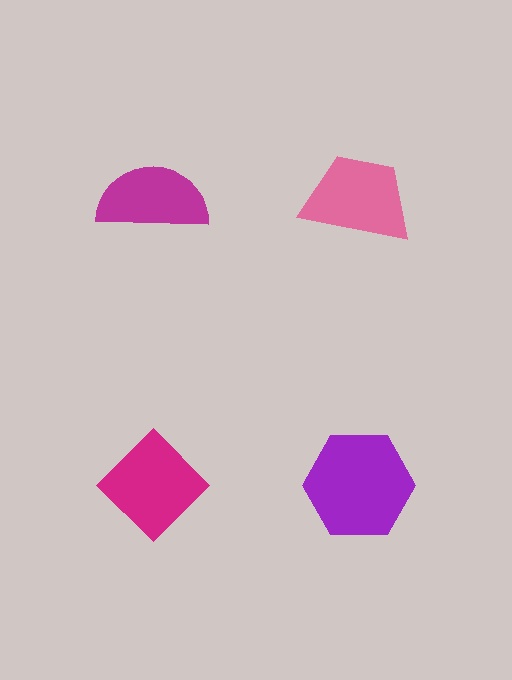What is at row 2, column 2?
A purple hexagon.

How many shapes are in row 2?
2 shapes.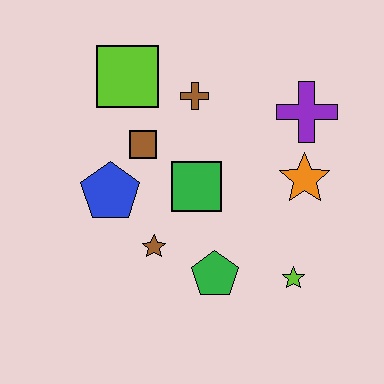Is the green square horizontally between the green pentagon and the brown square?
Yes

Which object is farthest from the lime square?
The lime star is farthest from the lime square.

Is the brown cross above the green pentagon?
Yes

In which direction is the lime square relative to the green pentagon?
The lime square is above the green pentagon.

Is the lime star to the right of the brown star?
Yes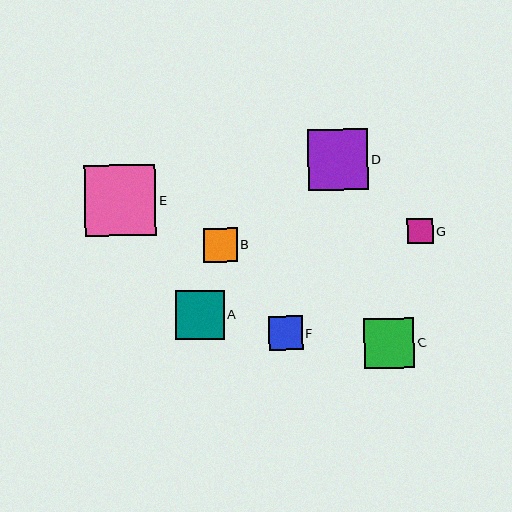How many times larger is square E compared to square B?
Square E is approximately 2.1 times the size of square B.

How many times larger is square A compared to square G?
Square A is approximately 1.9 times the size of square G.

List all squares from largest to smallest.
From largest to smallest: E, D, C, A, B, F, G.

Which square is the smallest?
Square G is the smallest with a size of approximately 25 pixels.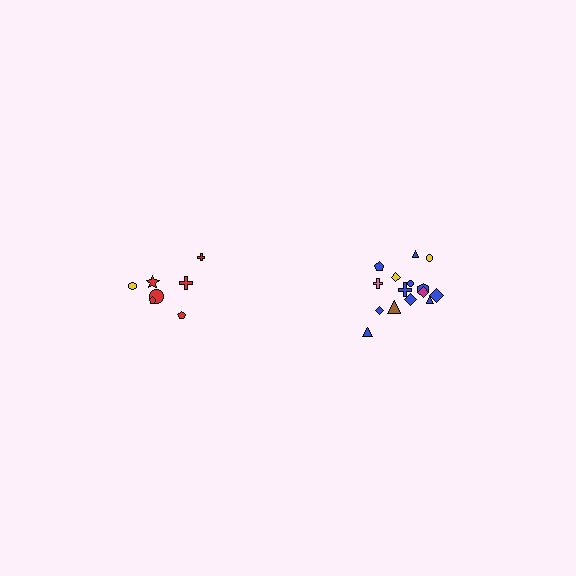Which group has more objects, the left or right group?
The right group.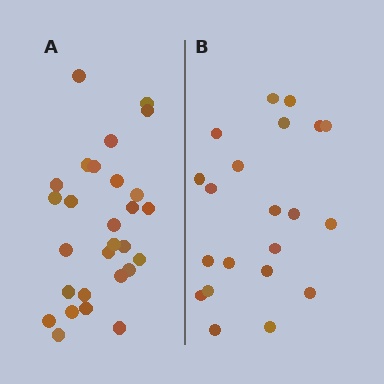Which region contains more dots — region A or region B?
Region A (the left region) has more dots.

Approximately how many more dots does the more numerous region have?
Region A has roughly 8 or so more dots than region B.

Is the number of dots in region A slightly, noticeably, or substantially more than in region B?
Region A has noticeably more, but not dramatically so. The ratio is roughly 1.3 to 1.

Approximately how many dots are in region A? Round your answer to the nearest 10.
About 30 dots. (The exact count is 28, which rounds to 30.)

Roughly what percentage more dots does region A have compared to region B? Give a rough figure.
About 35% more.